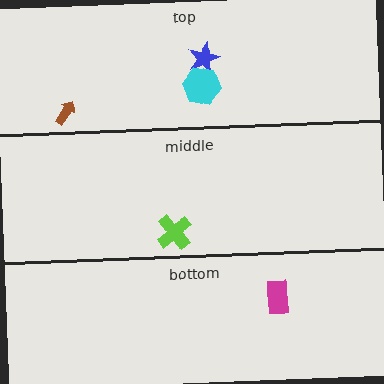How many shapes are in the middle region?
1.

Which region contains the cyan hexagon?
The top region.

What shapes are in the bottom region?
The magenta rectangle.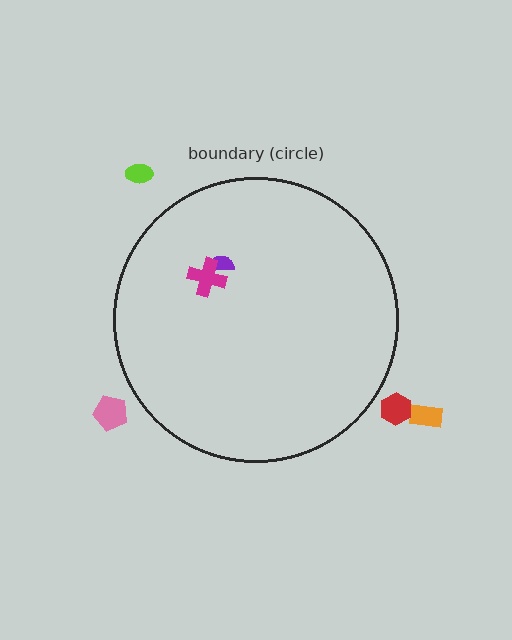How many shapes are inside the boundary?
2 inside, 4 outside.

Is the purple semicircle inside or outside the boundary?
Inside.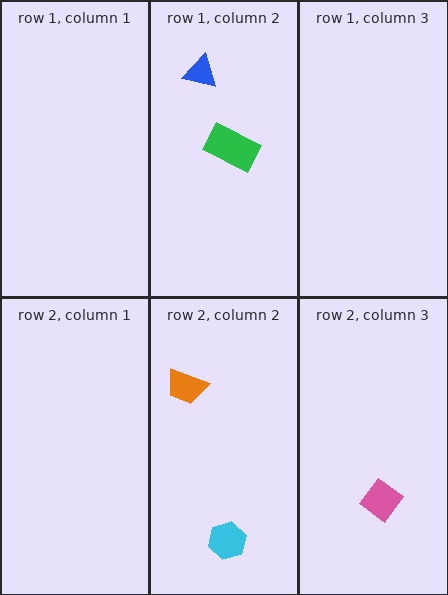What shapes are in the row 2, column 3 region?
The pink diamond.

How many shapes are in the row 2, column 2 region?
2.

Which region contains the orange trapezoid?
The row 2, column 2 region.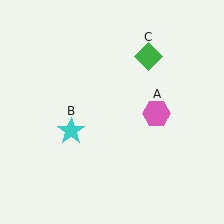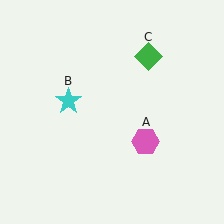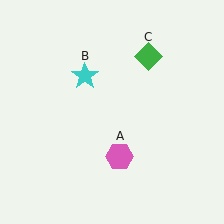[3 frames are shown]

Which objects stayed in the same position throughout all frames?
Green diamond (object C) remained stationary.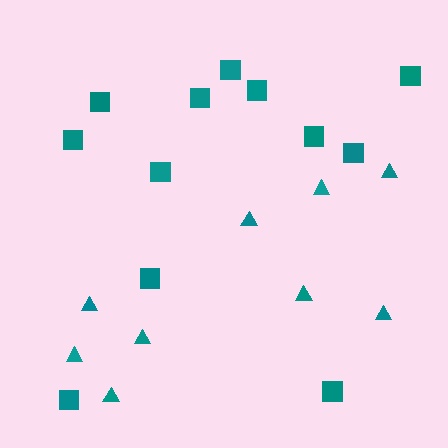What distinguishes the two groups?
There are 2 groups: one group of triangles (9) and one group of squares (12).